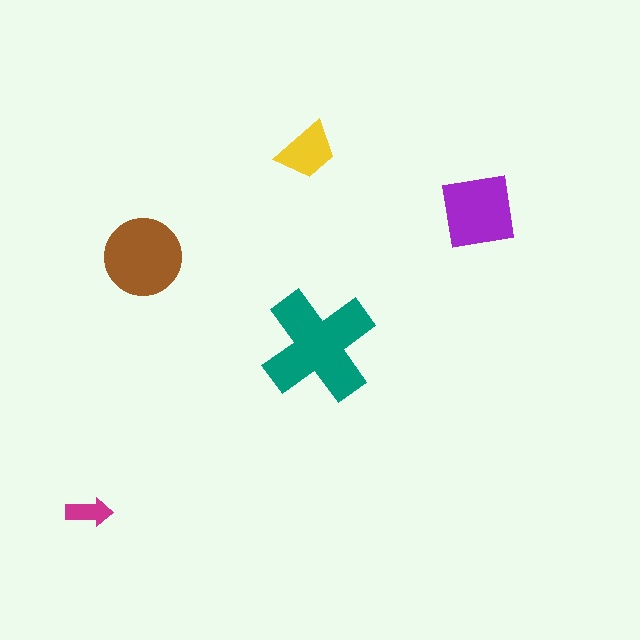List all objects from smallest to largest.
The magenta arrow, the yellow trapezoid, the purple square, the brown circle, the teal cross.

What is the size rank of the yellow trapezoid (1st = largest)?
4th.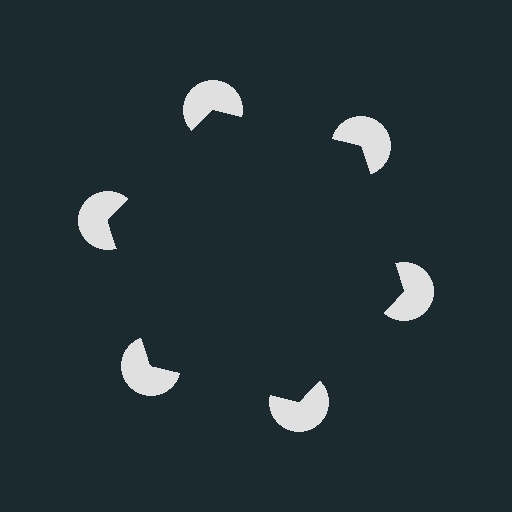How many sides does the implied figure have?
6 sides.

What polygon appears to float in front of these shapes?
An illusory hexagon — its edges are inferred from the aligned wedge cuts in the pac-man discs, not physically drawn.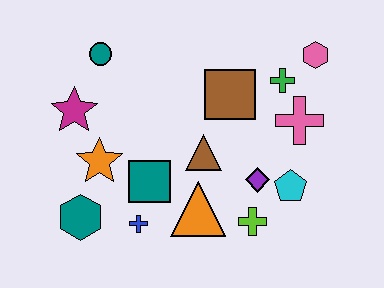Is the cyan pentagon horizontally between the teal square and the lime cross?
No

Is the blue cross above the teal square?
No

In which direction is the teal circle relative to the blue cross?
The teal circle is above the blue cross.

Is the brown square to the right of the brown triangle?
Yes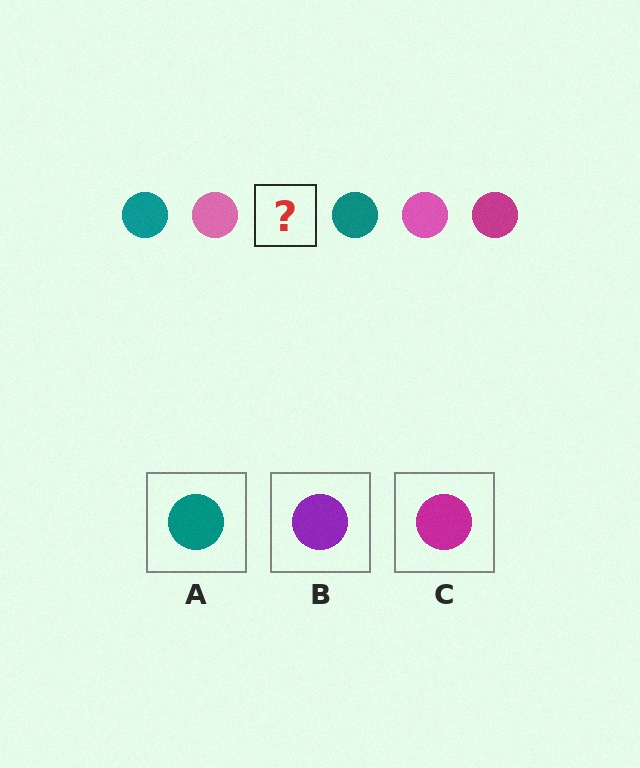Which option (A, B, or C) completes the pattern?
C.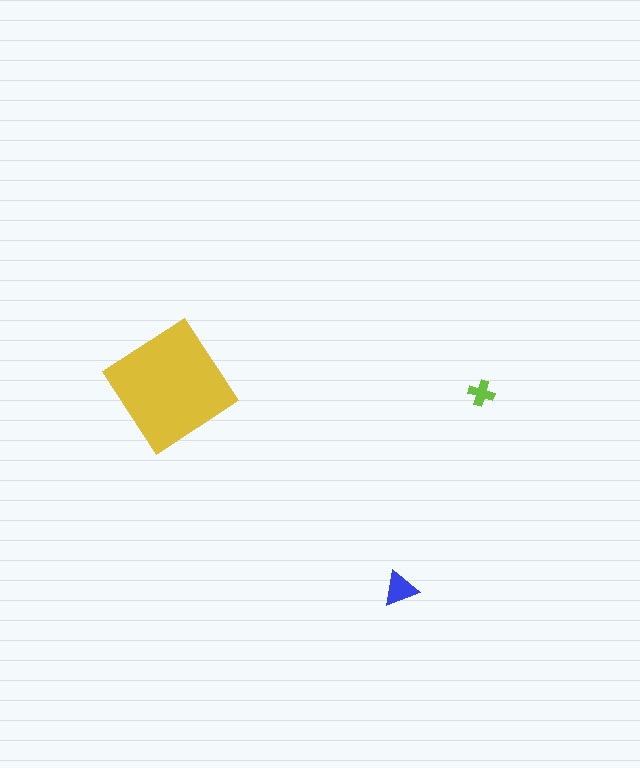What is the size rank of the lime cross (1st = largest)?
3rd.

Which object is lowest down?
The blue triangle is bottommost.